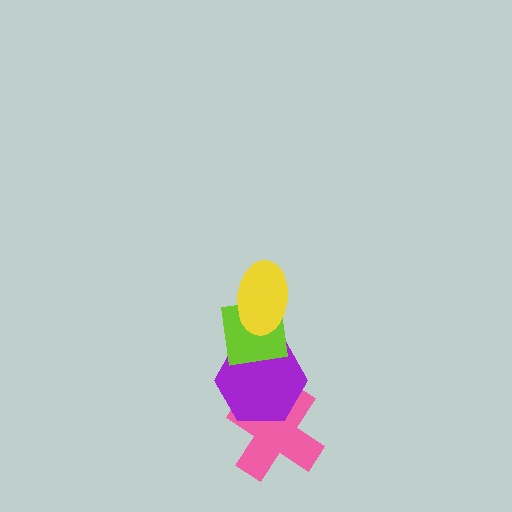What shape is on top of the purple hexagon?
The lime square is on top of the purple hexagon.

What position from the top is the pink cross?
The pink cross is 4th from the top.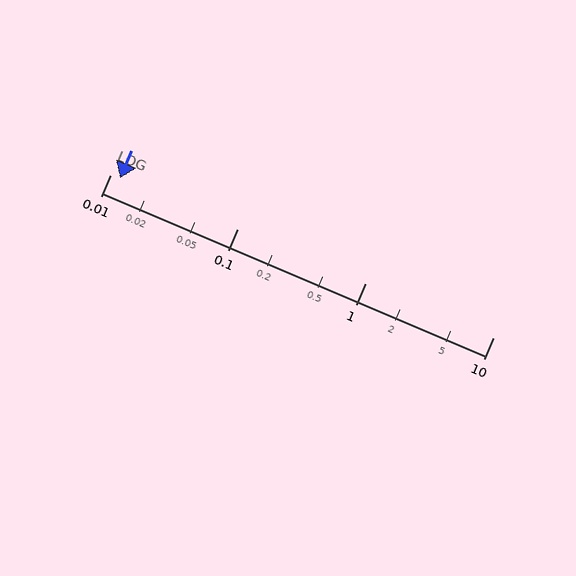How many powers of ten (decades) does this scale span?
The scale spans 3 decades, from 0.01 to 10.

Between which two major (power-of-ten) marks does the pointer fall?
The pointer is between 0.01 and 0.1.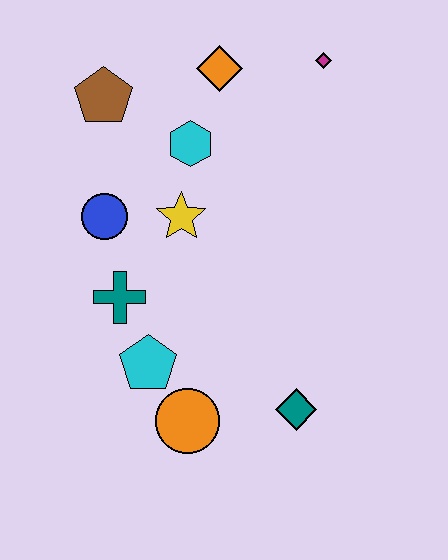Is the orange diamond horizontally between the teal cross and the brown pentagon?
No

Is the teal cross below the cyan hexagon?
Yes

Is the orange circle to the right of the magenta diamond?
No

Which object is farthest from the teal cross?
The magenta diamond is farthest from the teal cross.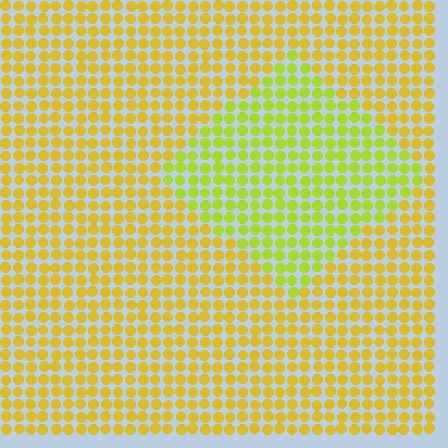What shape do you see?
I see a diamond.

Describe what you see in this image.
The image is filled with small yellow elements in a uniform arrangement. A diamond-shaped region is visible where the elements are tinted to a slightly different hue, forming a subtle color boundary.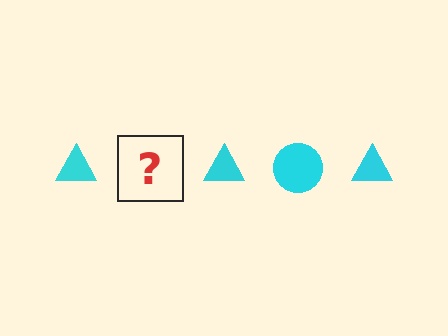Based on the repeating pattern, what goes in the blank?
The blank should be a cyan circle.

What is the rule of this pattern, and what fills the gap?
The rule is that the pattern cycles through triangle, circle shapes in cyan. The gap should be filled with a cyan circle.